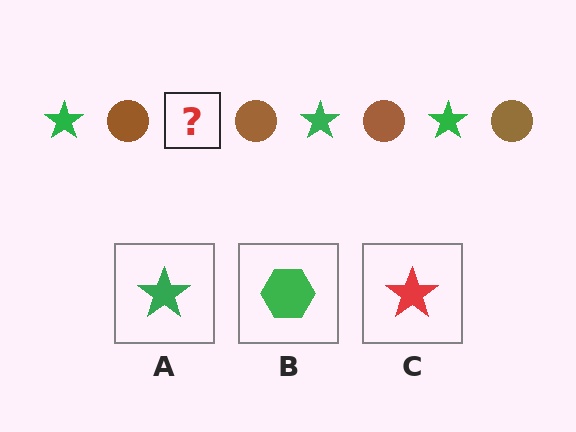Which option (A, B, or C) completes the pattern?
A.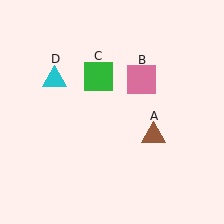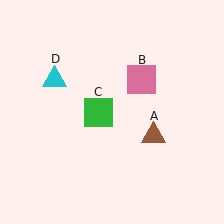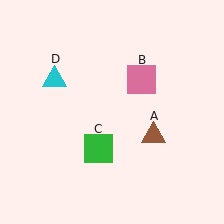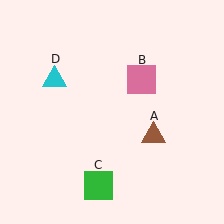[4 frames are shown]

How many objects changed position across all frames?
1 object changed position: green square (object C).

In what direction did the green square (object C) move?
The green square (object C) moved down.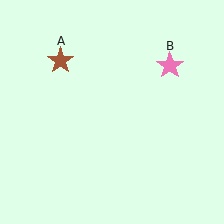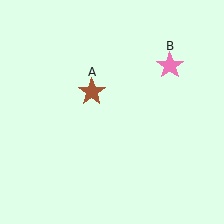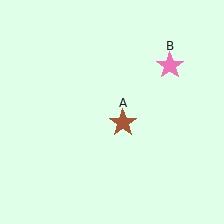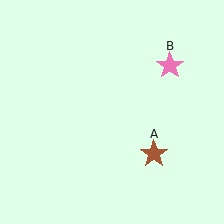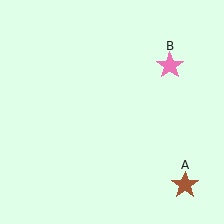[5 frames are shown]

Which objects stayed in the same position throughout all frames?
Pink star (object B) remained stationary.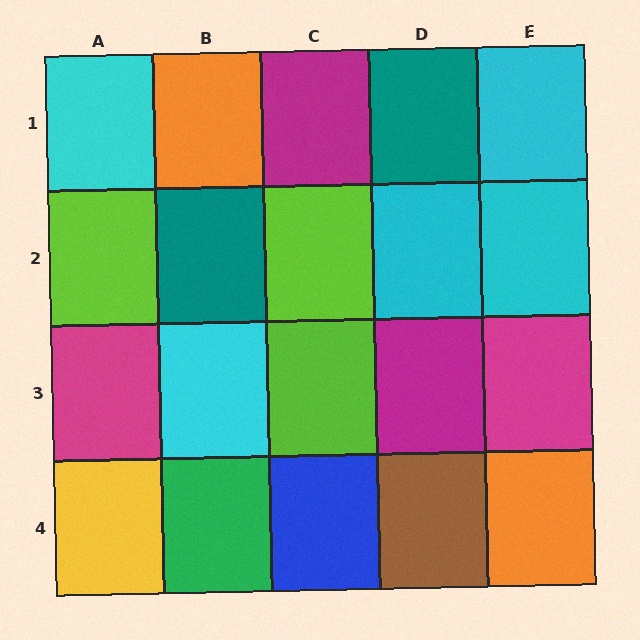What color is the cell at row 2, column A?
Lime.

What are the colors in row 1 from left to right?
Cyan, orange, magenta, teal, cyan.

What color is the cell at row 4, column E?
Orange.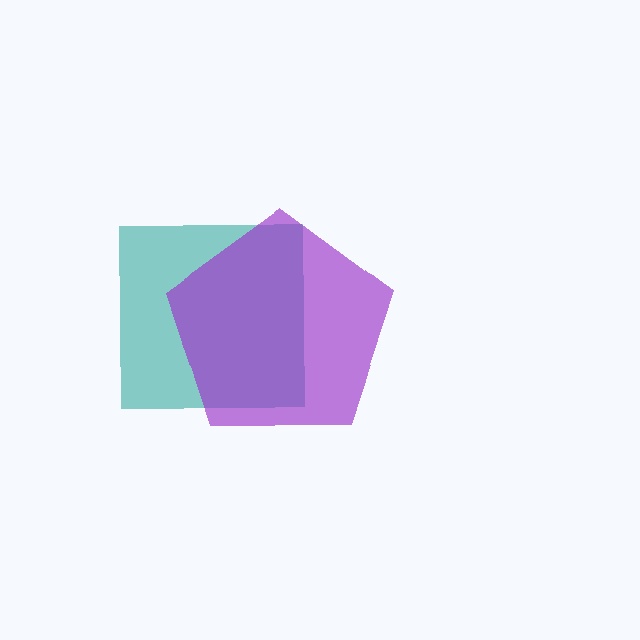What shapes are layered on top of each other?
The layered shapes are: a teal square, a purple pentagon.